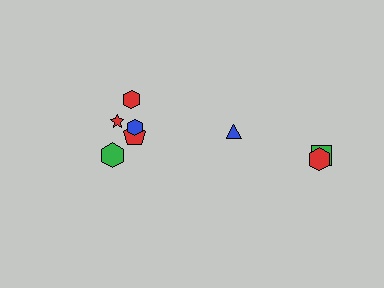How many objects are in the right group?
There are 3 objects.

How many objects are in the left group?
There are 5 objects.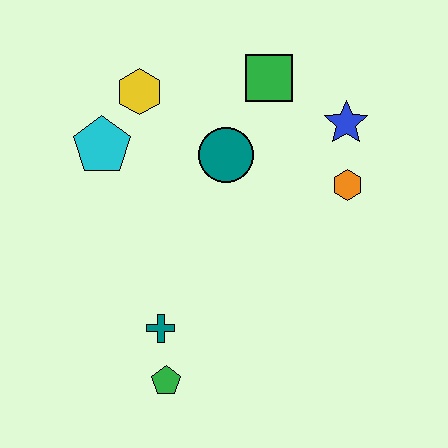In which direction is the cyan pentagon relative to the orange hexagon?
The cyan pentagon is to the left of the orange hexagon.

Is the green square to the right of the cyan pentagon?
Yes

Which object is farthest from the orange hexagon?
The green pentagon is farthest from the orange hexagon.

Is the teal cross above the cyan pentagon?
No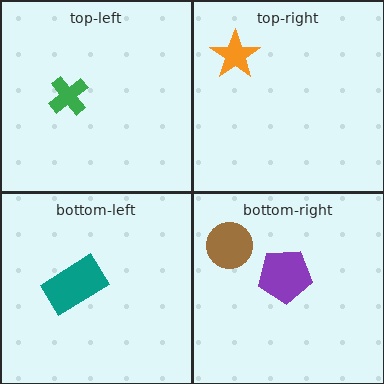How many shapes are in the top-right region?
1.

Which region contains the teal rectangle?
The bottom-left region.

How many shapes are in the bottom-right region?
2.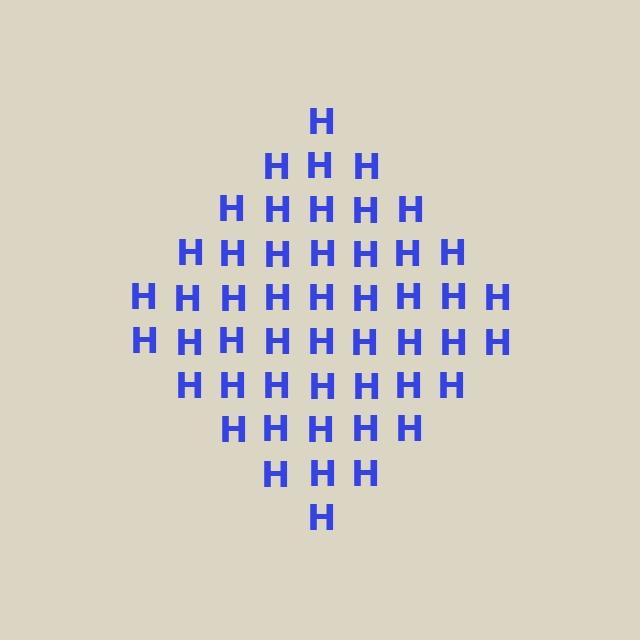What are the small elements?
The small elements are letter H's.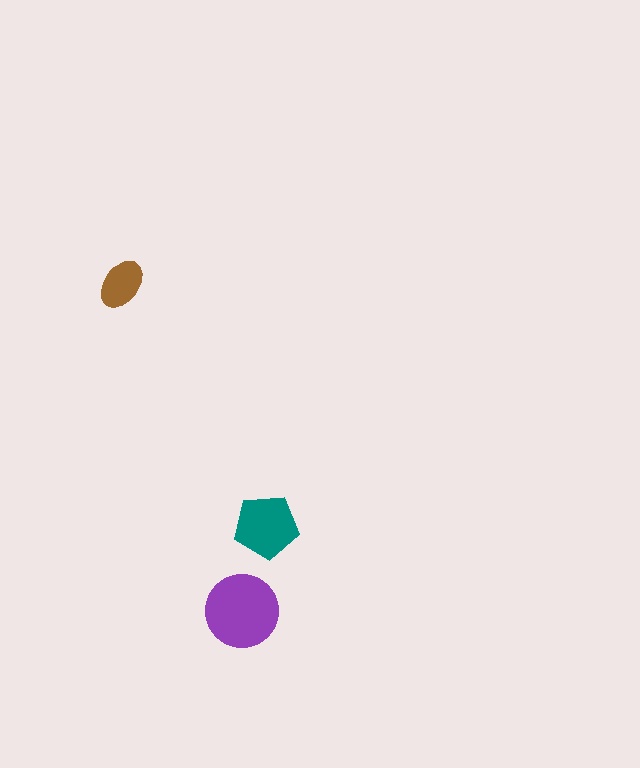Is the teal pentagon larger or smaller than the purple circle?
Smaller.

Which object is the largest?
The purple circle.